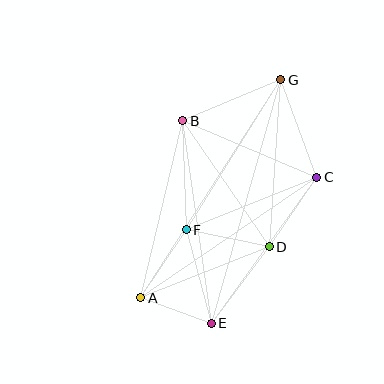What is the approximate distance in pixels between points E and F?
The distance between E and F is approximately 97 pixels.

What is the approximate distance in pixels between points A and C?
The distance between A and C is approximately 213 pixels.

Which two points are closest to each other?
Points A and E are closest to each other.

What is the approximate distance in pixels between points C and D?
The distance between C and D is approximately 84 pixels.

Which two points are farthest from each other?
Points A and G are farthest from each other.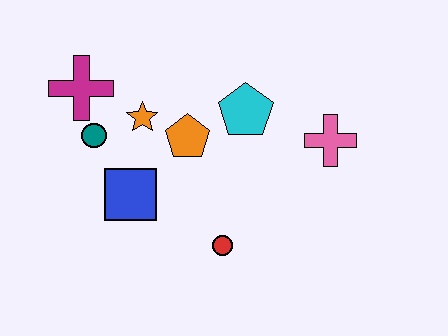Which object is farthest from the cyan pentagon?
The magenta cross is farthest from the cyan pentagon.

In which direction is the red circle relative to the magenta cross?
The red circle is below the magenta cross.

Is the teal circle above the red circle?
Yes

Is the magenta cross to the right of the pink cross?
No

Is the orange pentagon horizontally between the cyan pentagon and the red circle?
No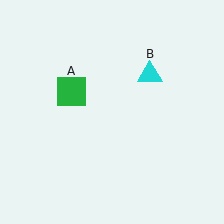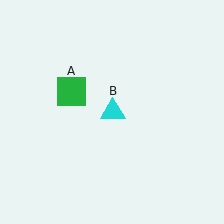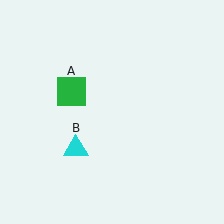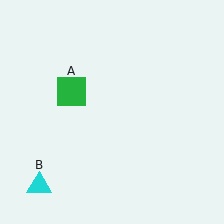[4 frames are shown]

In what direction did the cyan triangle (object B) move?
The cyan triangle (object B) moved down and to the left.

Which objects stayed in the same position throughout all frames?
Green square (object A) remained stationary.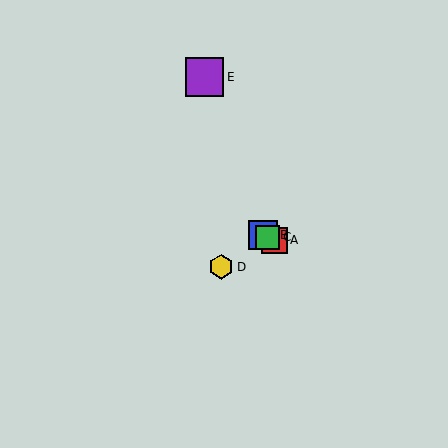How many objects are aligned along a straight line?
3 objects (A, B, C) are aligned along a straight line.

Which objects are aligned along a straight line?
Objects A, B, C are aligned along a straight line.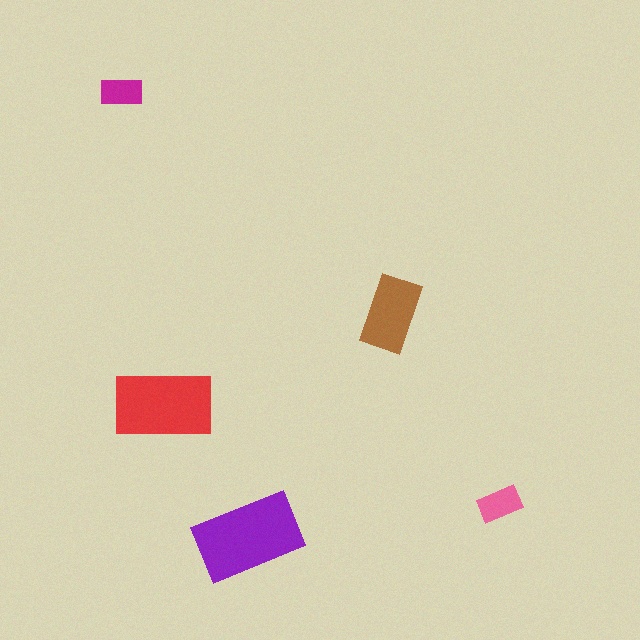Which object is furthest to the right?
The pink rectangle is rightmost.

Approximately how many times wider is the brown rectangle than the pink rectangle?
About 1.5 times wider.